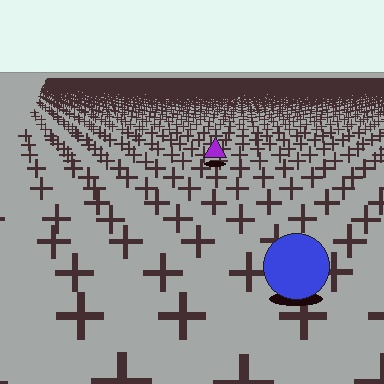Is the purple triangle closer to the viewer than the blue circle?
No. The blue circle is closer — you can tell from the texture gradient: the ground texture is coarser near it.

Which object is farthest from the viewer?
The purple triangle is farthest from the viewer. It appears smaller and the ground texture around it is denser.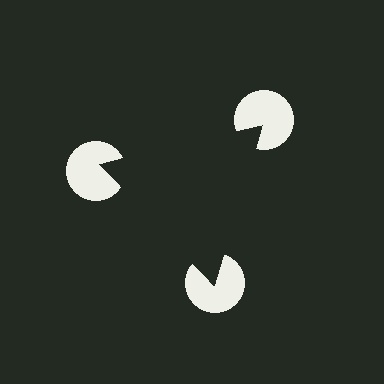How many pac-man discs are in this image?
There are 3 — one at each vertex of the illusory triangle.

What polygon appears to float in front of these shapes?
An illusory triangle — its edges are inferred from the aligned wedge cuts in the pac-man discs, not physically drawn.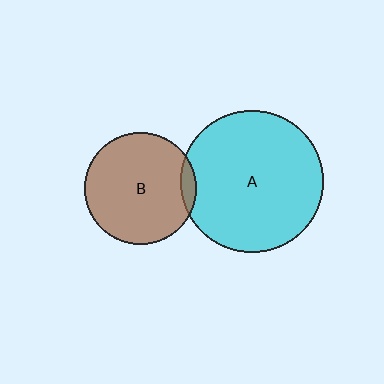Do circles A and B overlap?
Yes.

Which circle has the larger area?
Circle A (cyan).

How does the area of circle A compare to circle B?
Approximately 1.6 times.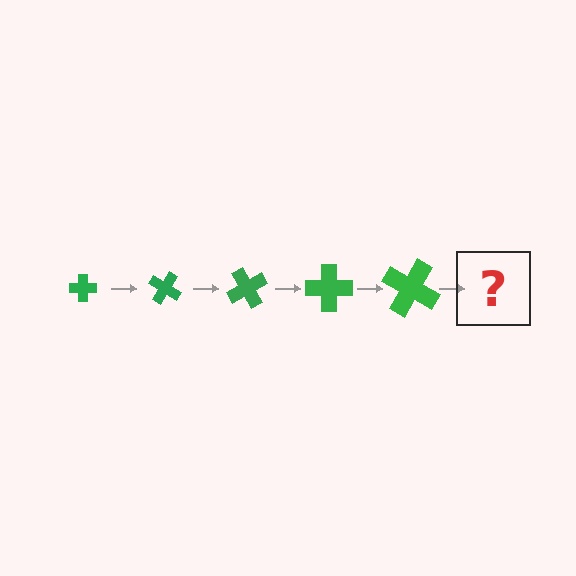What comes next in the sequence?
The next element should be a cross, larger than the previous one and rotated 150 degrees from the start.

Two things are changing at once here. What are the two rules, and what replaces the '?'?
The two rules are that the cross grows larger each step and it rotates 30 degrees each step. The '?' should be a cross, larger than the previous one and rotated 150 degrees from the start.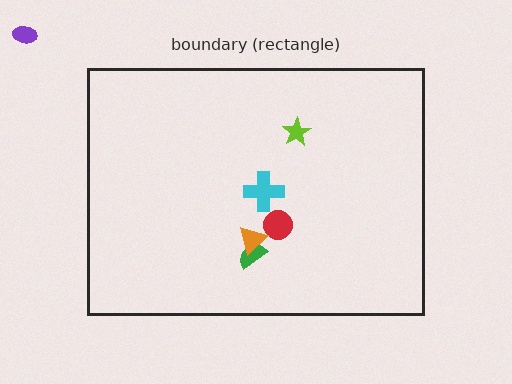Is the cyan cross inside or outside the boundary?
Inside.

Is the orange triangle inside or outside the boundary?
Inside.